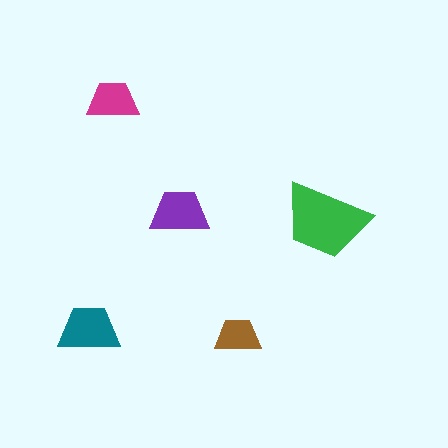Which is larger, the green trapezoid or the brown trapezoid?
The green one.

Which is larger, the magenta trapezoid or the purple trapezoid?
The purple one.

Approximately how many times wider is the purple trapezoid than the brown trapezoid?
About 1.5 times wider.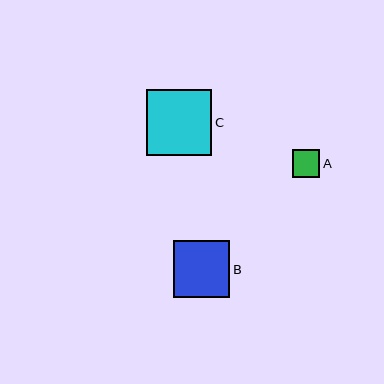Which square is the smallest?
Square A is the smallest with a size of approximately 27 pixels.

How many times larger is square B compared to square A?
Square B is approximately 2.1 times the size of square A.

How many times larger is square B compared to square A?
Square B is approximately 2.1 times the size of square A.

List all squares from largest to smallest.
From largest to smallest: C, B, A.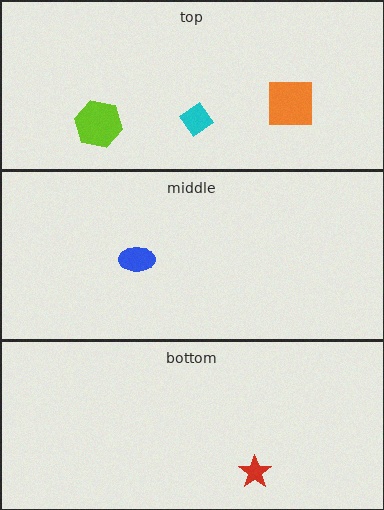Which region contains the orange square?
The top region.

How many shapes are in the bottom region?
1.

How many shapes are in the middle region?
1.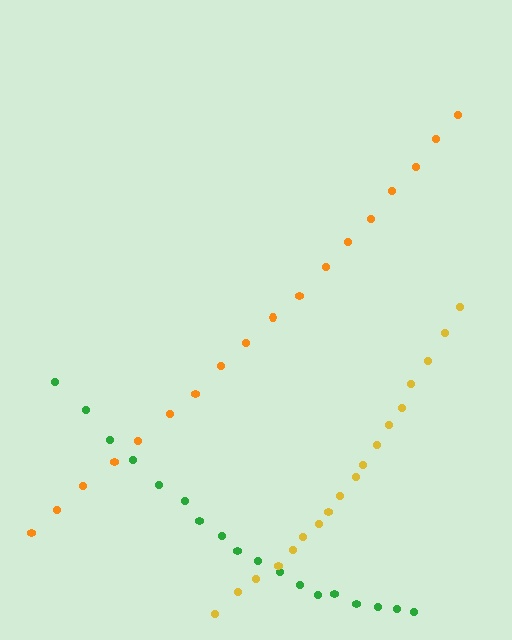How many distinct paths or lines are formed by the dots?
There are 3 distinct paths.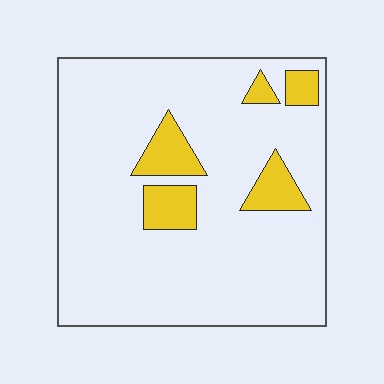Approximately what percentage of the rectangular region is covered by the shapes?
Approximately 15%.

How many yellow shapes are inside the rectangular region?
5.